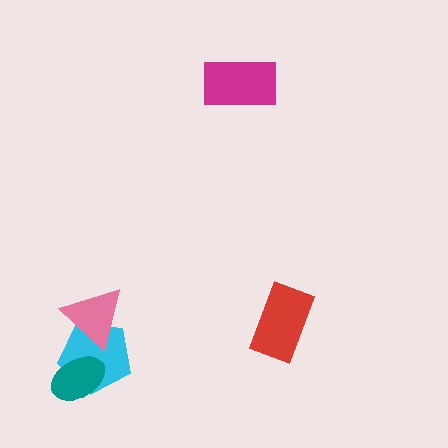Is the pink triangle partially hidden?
No, no other shape covers it.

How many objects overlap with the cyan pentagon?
2 objects overlap with the cyan pentagon.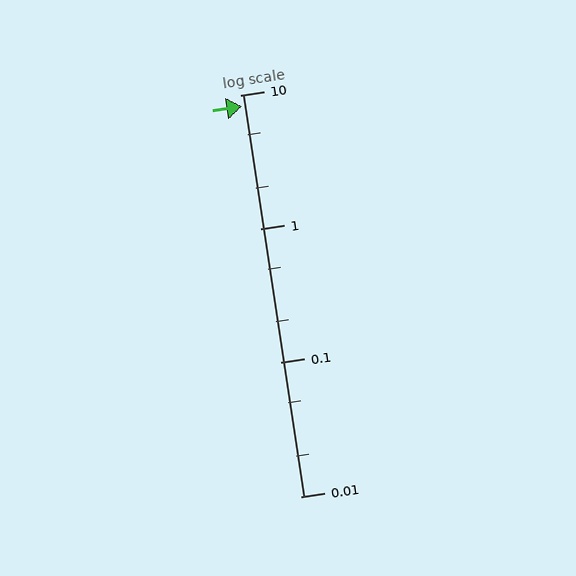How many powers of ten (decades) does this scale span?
The scale spans 3 decades, from 0.01 to 10.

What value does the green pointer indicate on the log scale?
The pointer indicates approximately 8.2.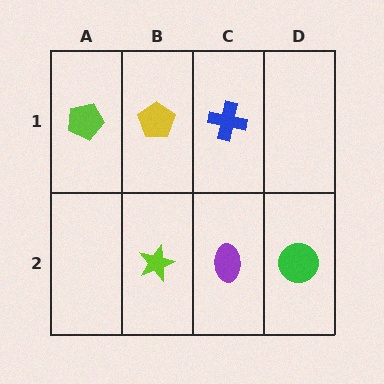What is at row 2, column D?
A green circle.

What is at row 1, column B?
A yellow pentagon.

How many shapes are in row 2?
3 shapes.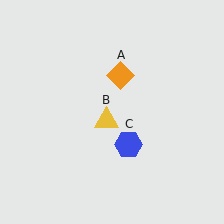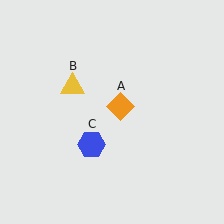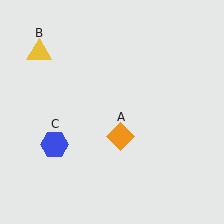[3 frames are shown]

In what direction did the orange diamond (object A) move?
The orange diamond (object A) moved down.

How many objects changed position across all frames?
3 objects changed position: orange diamond (object A), yellow triangle (object B), blue hexagon (object C).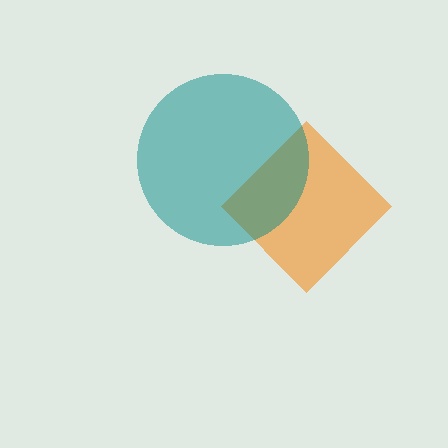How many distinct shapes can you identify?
There are 2 distinct shapes: an orange diamond, a teal circle.